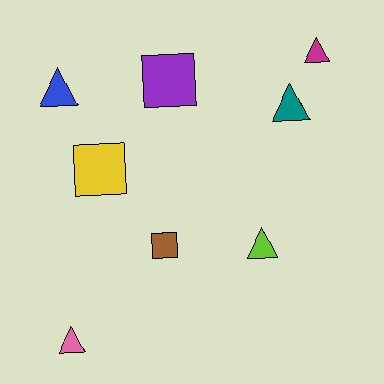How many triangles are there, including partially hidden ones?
There are 5 triangles.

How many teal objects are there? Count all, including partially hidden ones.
There is 1 teal object.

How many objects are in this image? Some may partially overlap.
There are 8 objects.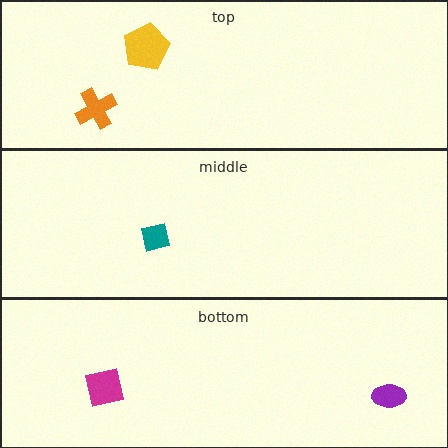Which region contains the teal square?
The middle region.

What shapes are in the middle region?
The teal square.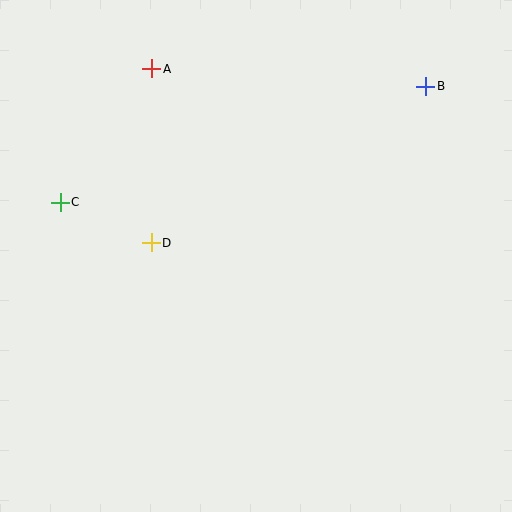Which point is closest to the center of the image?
Point D at (151, 243) is closest to the center.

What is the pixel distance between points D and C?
The distance between D and C is 100 pixels.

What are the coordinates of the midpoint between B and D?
The midpoint between B and D is at (288, 164).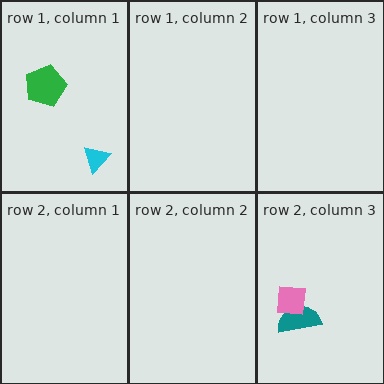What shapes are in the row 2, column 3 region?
The teal semicircle, the pink square.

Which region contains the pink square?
The row 2, column 3 region.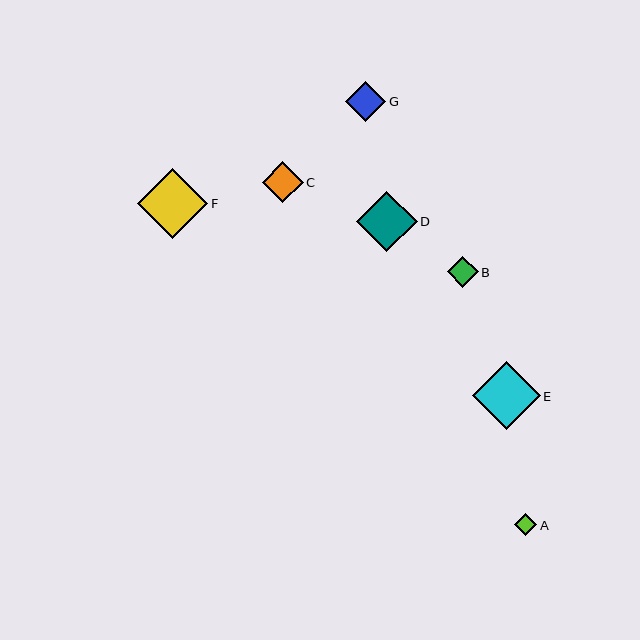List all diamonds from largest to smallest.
From largest to smallest: F, E, D, C, G, B, A.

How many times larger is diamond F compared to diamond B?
Diamond F is approximately 2.3 times the size of diamond B.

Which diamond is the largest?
Diamond F is the largest with a size of approximately 70 pixels.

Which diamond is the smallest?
Diamond A is the smallest with a size of approximately 22 pixels.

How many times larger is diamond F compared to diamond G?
Diamond F is approximately 1.8 times the size of diamond G.